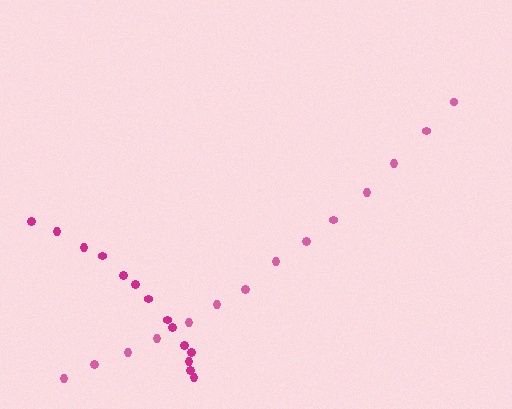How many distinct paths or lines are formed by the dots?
There are 2 distinct paths.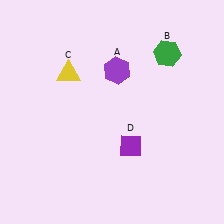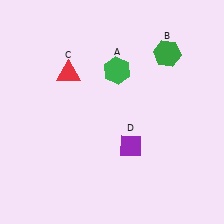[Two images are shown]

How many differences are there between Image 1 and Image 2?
There are 2 differences between the two images.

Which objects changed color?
A changed from purple to green. C changed from yellow to red.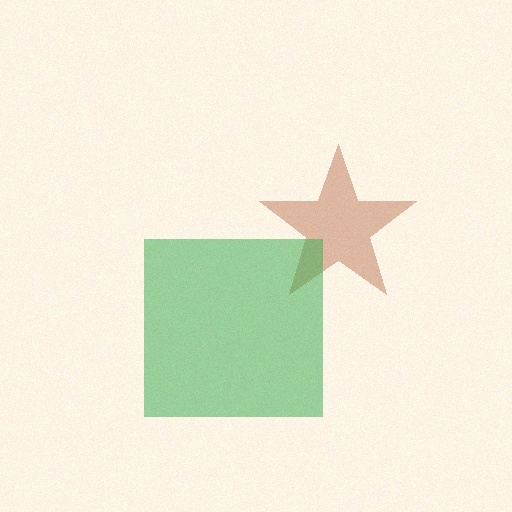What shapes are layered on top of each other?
The layered shapes are: a brown star, a green square.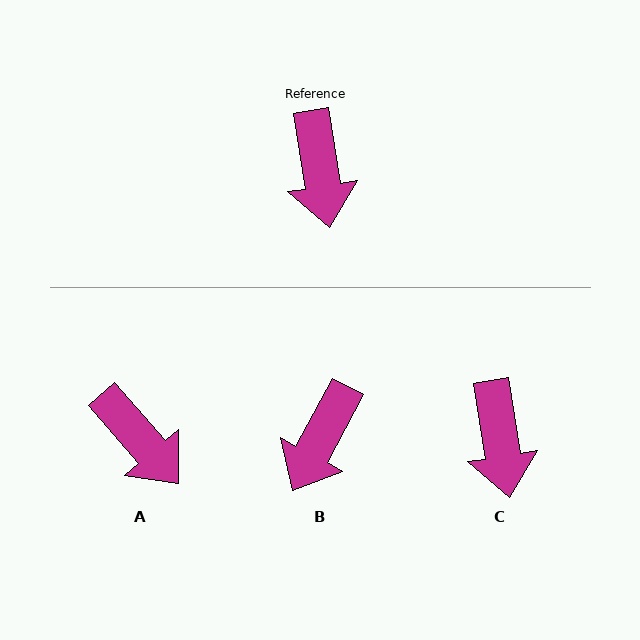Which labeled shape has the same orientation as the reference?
C.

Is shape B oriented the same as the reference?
No, it is off by about 37 degrees.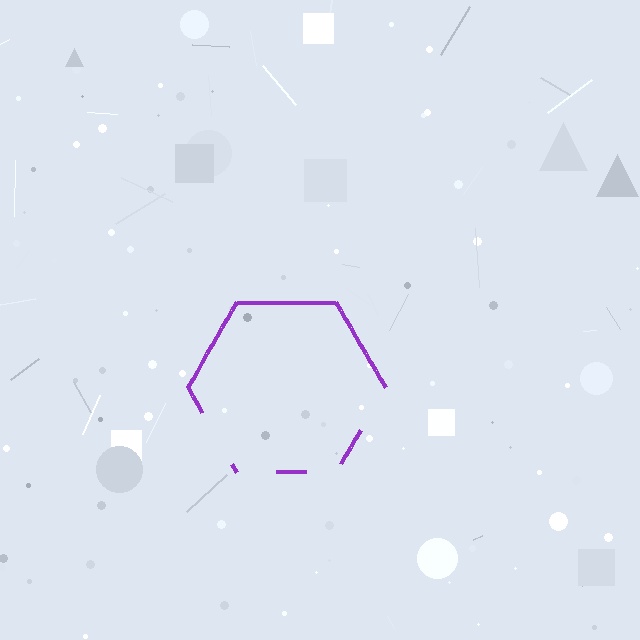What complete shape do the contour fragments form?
The contour fragments form a hexagon.